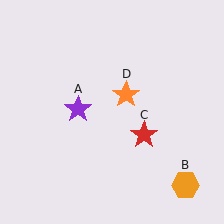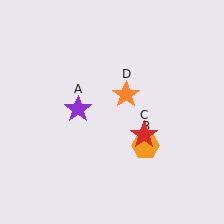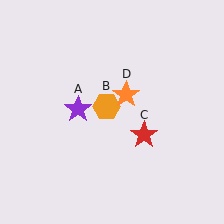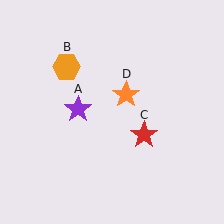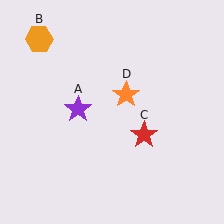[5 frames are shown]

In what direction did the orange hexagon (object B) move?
The orange hexagon (object B) moved up and to the left.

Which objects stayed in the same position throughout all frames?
Purple star (object A) and red star (object C) and orange star (object D) remained stationary.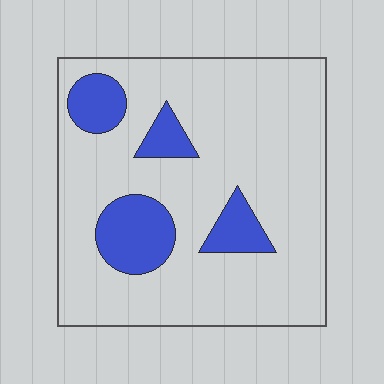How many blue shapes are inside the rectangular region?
4.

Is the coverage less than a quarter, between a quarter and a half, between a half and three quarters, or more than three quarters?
Less than a quarter.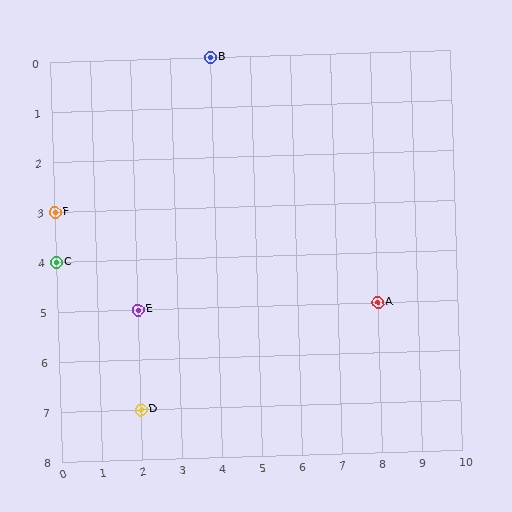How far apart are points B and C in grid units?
Points B and C are 4 columns and 4 rows apart (about 5.7 grid units diagonally).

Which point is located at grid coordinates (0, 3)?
Point F is at (0, 3).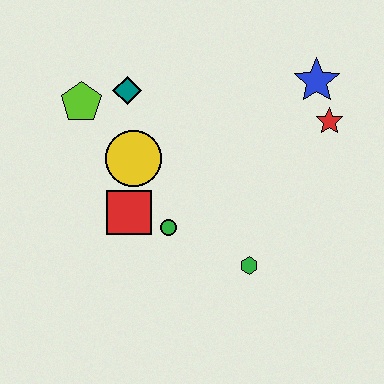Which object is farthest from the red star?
The lime pentagon is farthest from the red star.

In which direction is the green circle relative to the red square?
The green circle is to the right of the red square.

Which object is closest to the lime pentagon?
The teal diamond is closest to the lime pentagon.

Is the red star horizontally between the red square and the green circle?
No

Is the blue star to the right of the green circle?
Yes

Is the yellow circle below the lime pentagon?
Yes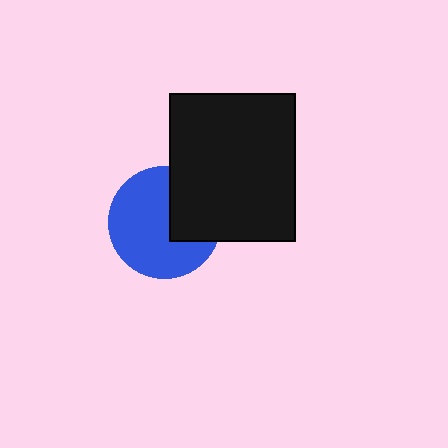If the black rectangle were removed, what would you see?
You would see the complete blue circle.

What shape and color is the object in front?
The object in front is a black rectangle.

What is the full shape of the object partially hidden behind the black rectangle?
The partially hidden object is a blue circle.